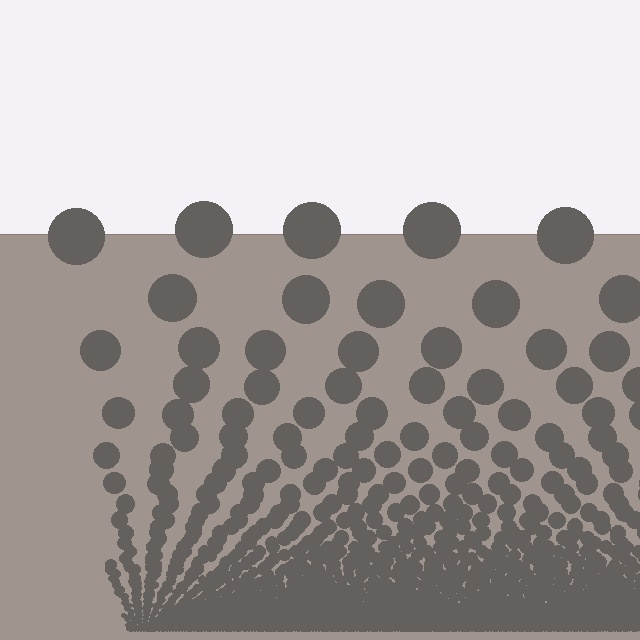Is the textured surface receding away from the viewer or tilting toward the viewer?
The surface appears to tilt toward the viewer. Texture elements get larger and sparser toward the top.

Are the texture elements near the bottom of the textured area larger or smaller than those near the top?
Smaller. The gradient is inverted — elements near the bottom are smaller and denser.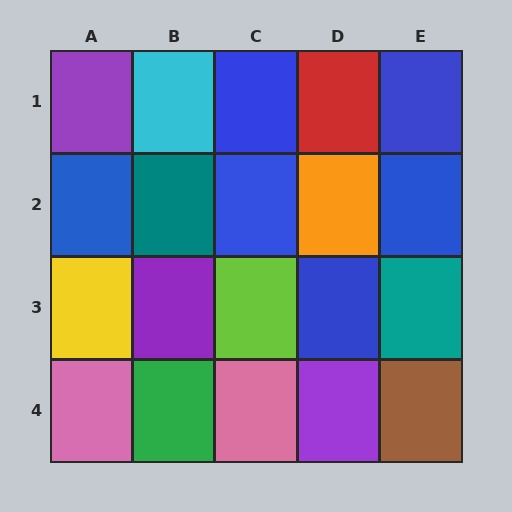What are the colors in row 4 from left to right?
Pink, green, pink, purple, brown.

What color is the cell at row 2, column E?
Blue.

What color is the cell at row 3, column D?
Blue.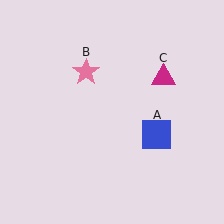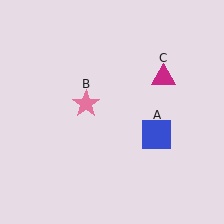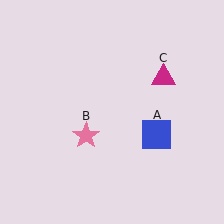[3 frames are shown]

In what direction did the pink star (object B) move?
The pink star (object B) moved down.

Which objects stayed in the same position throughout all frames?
Blue square (object A) and magenta triangle (object C) remained stationary.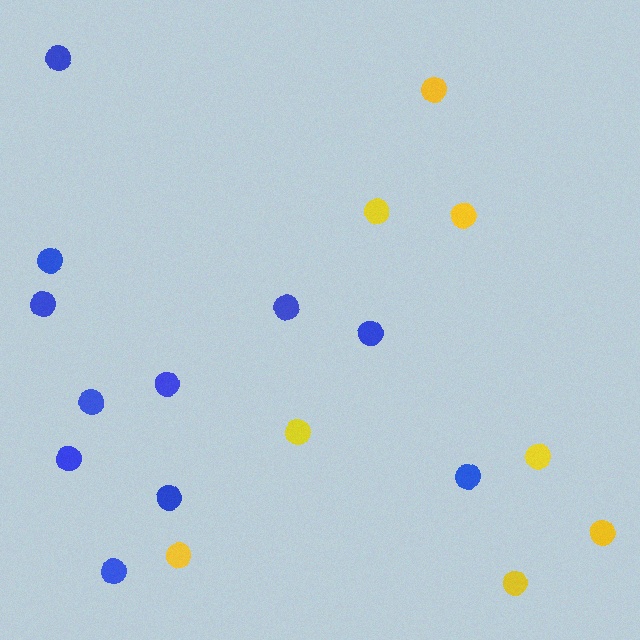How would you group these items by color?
There are 2 groups: one group of yellow circles (8) and one group of blue circles (11).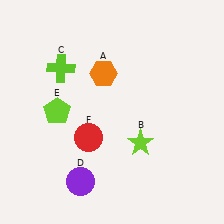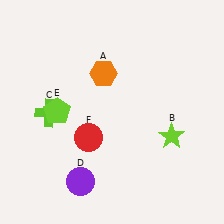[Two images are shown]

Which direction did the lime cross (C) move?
The lime cross (C) moved down.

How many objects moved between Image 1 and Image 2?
2 objects moved between the two images.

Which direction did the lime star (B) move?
The lime star (B) moved right.